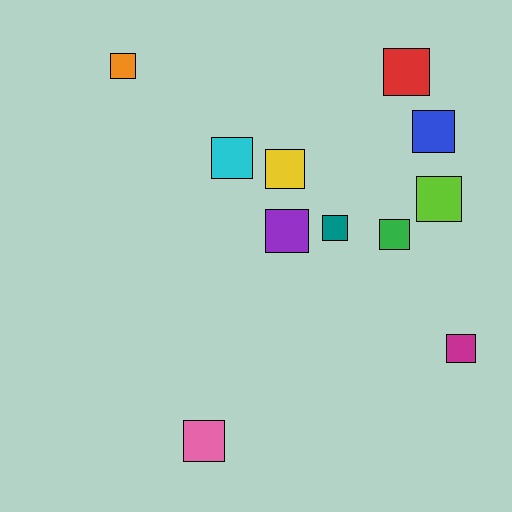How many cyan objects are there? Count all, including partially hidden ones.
There is 1 cyan object.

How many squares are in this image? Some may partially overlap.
There are 11 squares.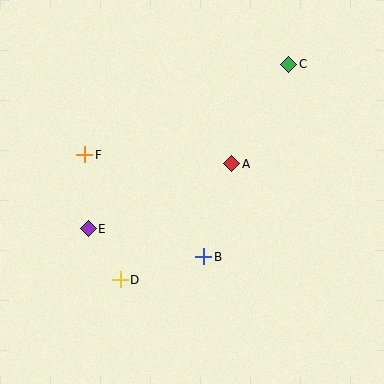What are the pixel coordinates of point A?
Point A is at (232, 164).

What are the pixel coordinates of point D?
Point D is at (120, 280).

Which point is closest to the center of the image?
Point A at (232, 164) is closest to the center.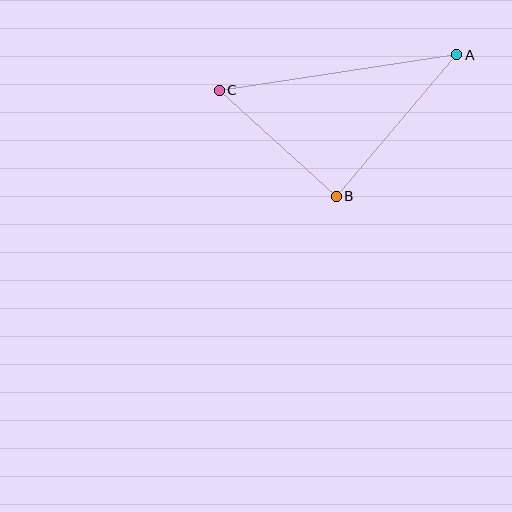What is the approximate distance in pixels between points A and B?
The distance between A and B is approximately 186 pixels.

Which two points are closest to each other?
Points B and C are closest to each other.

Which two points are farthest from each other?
Points A and C are farthest from each other.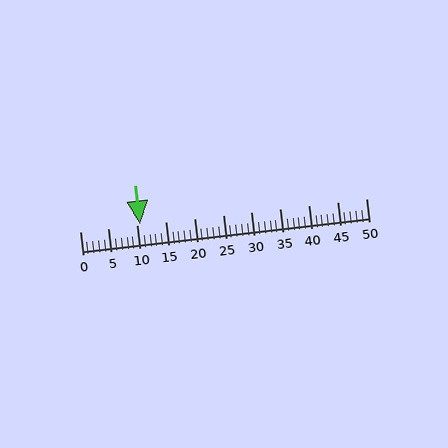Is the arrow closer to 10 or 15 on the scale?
The arrow is closer to 10.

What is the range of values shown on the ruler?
The ruler shows values from 0 to 50.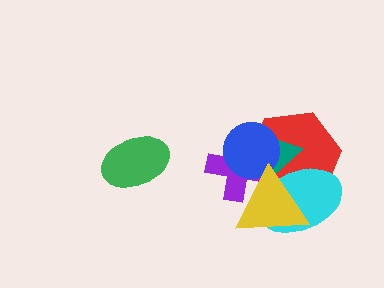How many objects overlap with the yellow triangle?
5 objects overlap with the yellow triangle.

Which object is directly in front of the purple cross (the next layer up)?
The blue circle is directly in front of the purple cross.